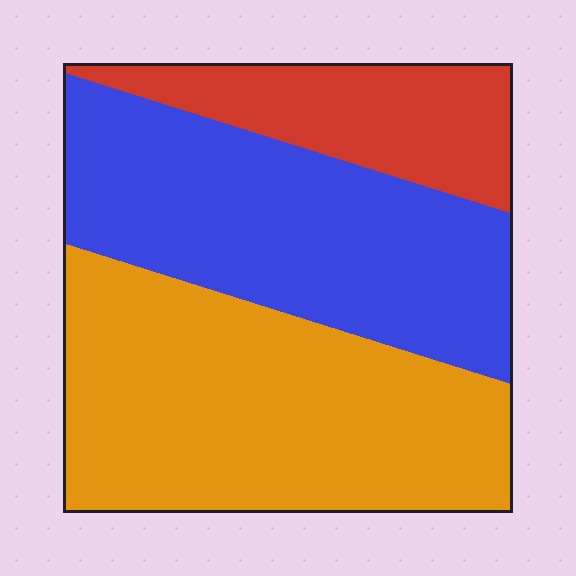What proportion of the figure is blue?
Blue takes up about three eighths (3/8) of the figure.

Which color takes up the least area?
Red, at roughly 20%.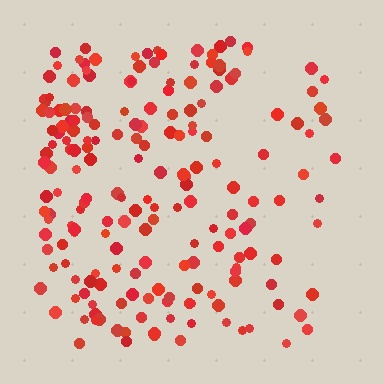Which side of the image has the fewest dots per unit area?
The right.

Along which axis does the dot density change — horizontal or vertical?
Horizontal.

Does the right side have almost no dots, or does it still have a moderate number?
Still a moderate number, just noticeably fewer than the left.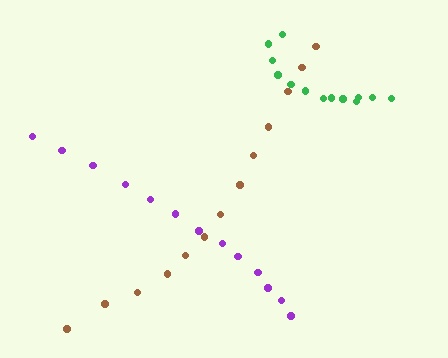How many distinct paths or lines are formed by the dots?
There are 3 distinct paths.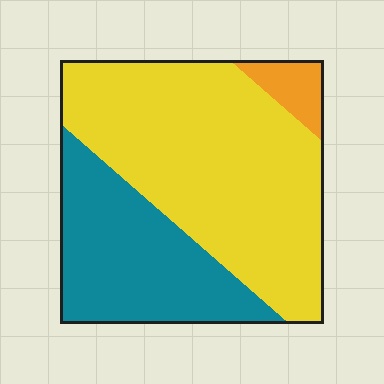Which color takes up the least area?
Orange, at roughly 5%.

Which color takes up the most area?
Yellow, at roughly 60%.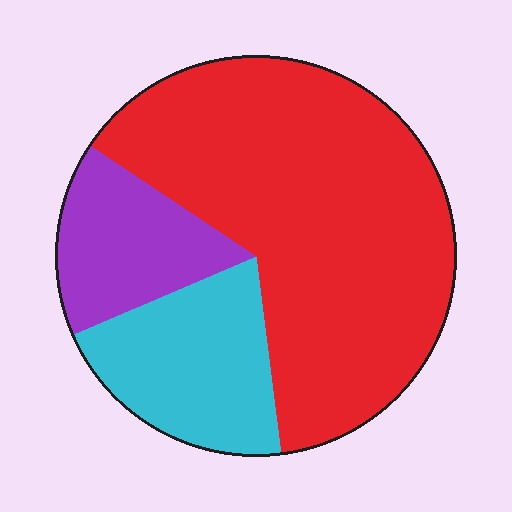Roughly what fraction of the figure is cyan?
Cyan takes up less than a quarter of the figure.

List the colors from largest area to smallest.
From largest to smallest: red, cyan, purple.